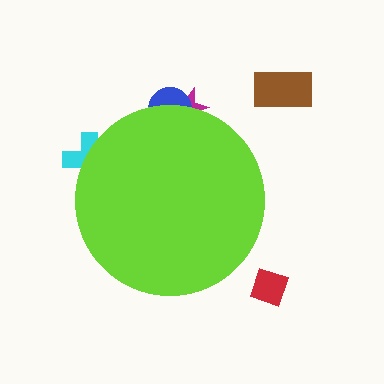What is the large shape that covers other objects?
A lime circle.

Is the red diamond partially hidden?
No, the red diamond is fully visible.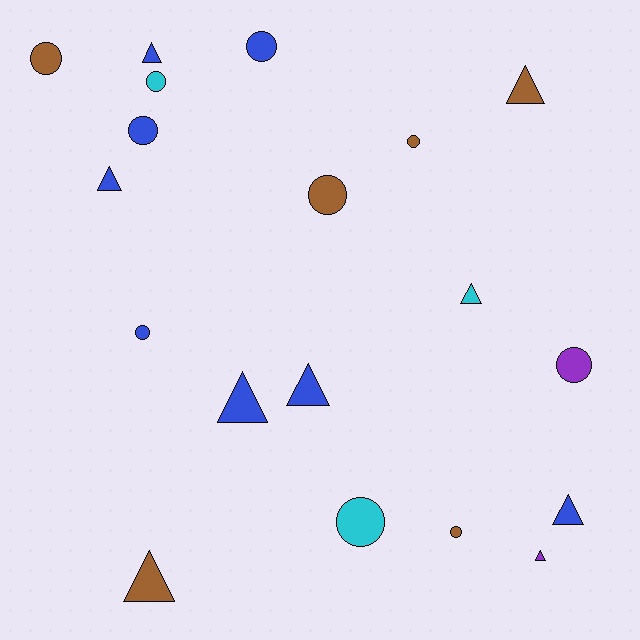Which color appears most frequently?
Blue, with 8 objects.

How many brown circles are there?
There are 4 brown circles.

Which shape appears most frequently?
Circle, with 10 objects.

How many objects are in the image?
There are 19 objects.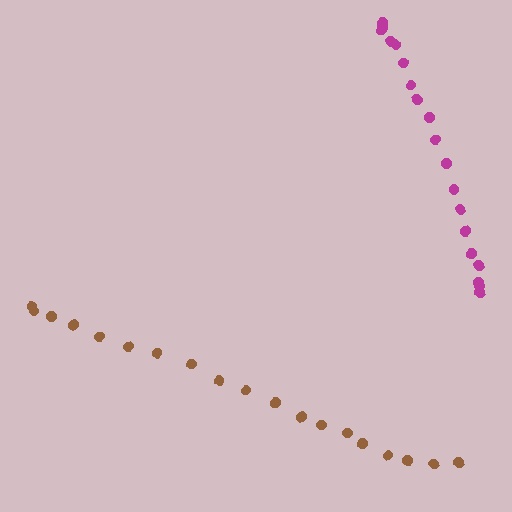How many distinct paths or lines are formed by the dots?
There are 2 distinct paths.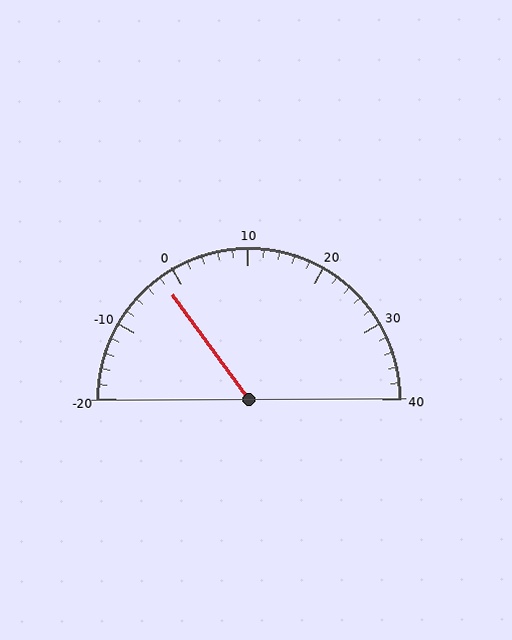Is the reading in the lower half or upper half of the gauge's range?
The reading is in the lower half of the range (-20 to 40).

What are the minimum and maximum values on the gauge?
The gauge ranges from -20 to 40.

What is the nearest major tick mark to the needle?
The nearest major tick mark is 0.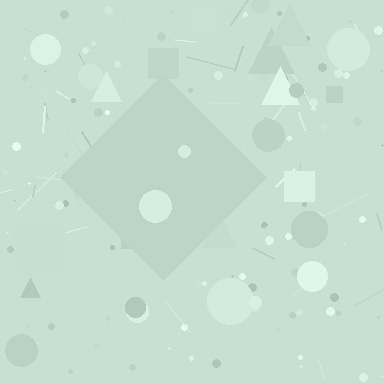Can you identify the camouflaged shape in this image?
The camouflaged shape is a diamond.